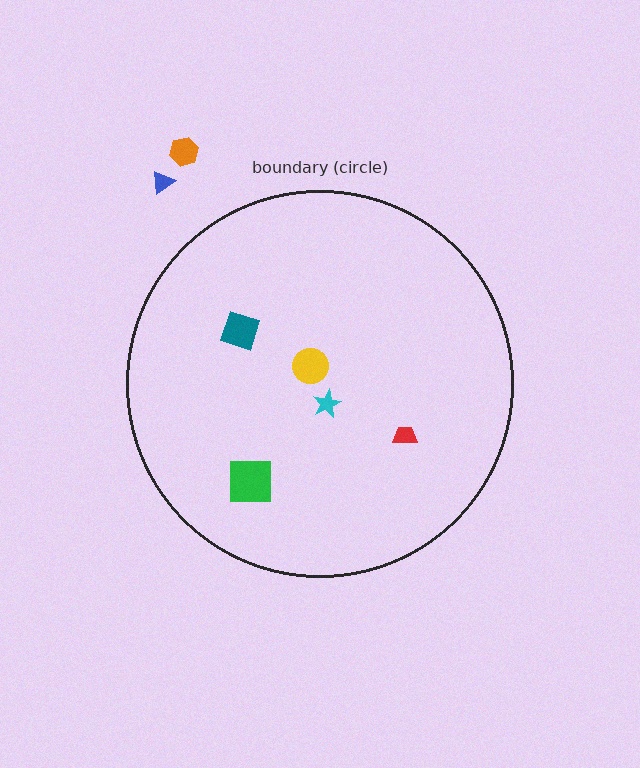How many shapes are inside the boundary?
5 inside, 2 outside.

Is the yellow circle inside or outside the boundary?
Inside.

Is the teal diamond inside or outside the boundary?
Inside.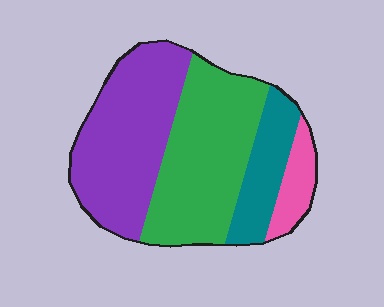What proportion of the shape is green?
Green takes up between a quarter and a half of the shape.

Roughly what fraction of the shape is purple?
Purple takes up between a third and a half of the shape.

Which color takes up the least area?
Pink, at roughly 10%.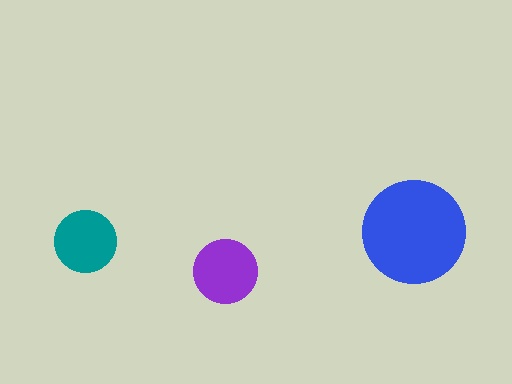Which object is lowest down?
The purple circle is bottommost.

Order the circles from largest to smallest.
the blue one, the purple one, the teal one.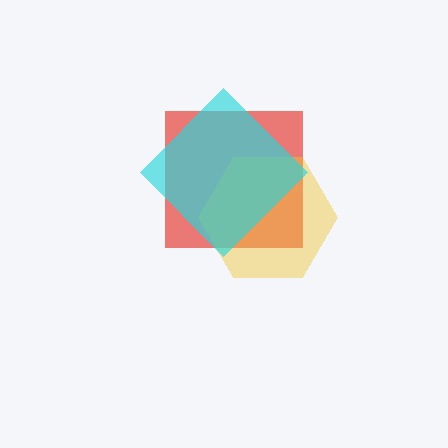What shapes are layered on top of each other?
The layered shapes are: a red square, a yellow hexagon, a cyan diamond.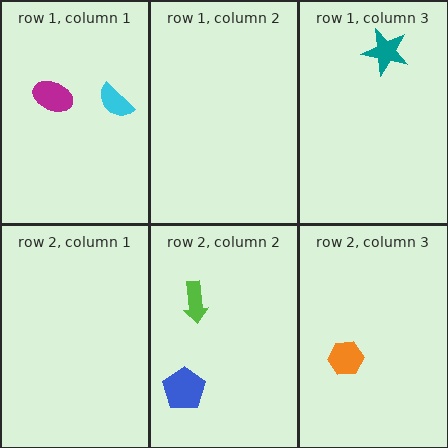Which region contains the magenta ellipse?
The row 1, column 1 region.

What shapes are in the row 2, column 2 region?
The lime arrow, the blue pentagon.